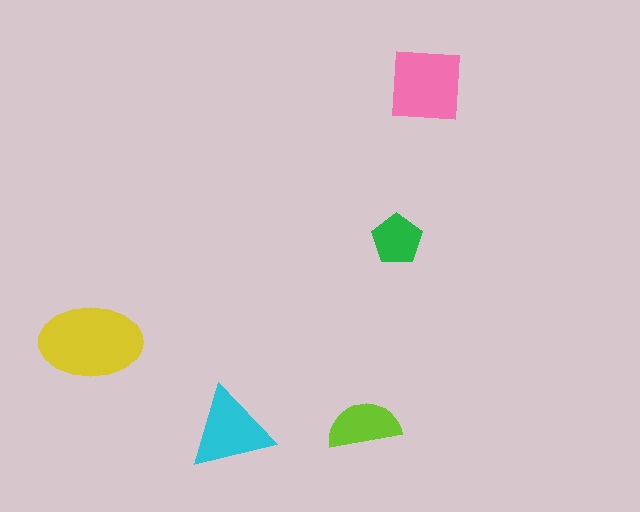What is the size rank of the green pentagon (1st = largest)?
5th.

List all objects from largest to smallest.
The yellow ellipse, the pink square, the cyan triangle, the lime semicircle, the green pentagon.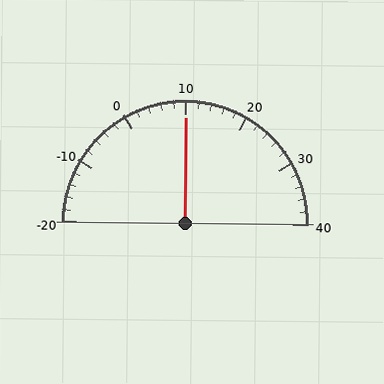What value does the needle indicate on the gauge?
The needle indicates approximately 10.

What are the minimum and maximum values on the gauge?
The gauge ranges from -20 to 40.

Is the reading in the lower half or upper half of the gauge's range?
The reading is in the upper half of the range (-20 to 40).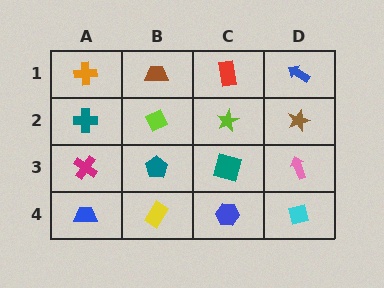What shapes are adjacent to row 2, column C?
A red rectangle (row 1, column C), a teal square (row 3, column C), a lime diamond (row 2, column B), a brown star (row 2, column D).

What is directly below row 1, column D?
A brown star.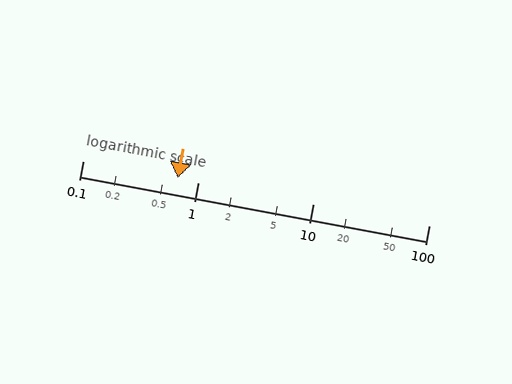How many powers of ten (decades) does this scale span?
The scale spans 3 decades, from 0.1 to 100.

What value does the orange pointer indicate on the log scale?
The pointer indicates approximately 0.67.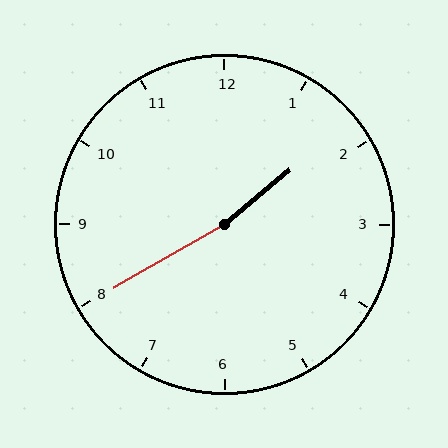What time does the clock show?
1:40.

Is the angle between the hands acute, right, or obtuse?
It is obtuse.